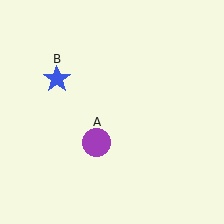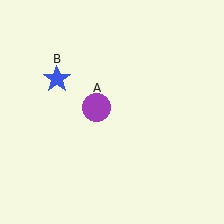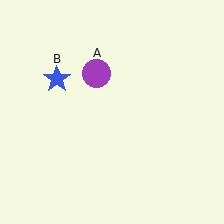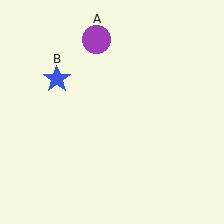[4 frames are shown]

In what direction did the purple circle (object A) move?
The purple circle (object A) moved up.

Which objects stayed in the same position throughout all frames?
Blue star (object B) remained stationary.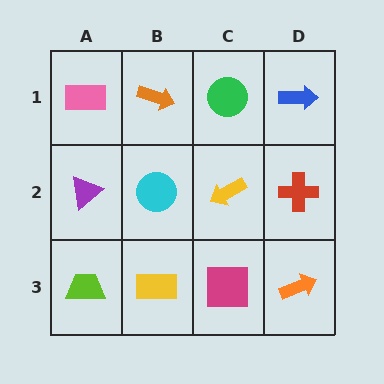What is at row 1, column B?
An orange arrow.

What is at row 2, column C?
A yellow arrow.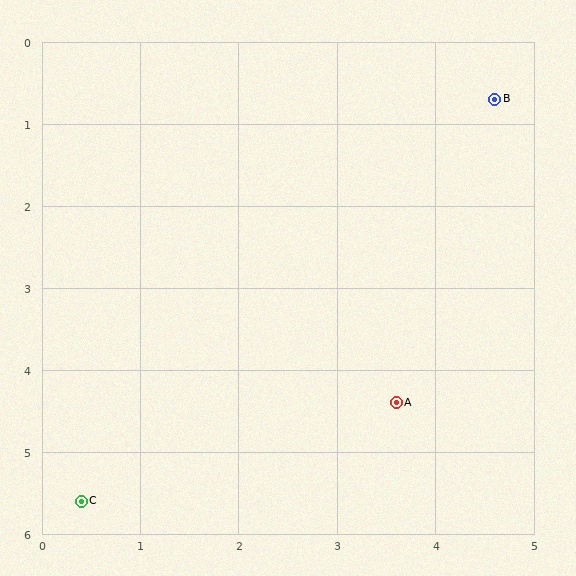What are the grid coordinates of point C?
Point C is at approximately (0.4, 5.6).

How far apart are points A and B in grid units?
Points A and B are about 3.8 grid units apart.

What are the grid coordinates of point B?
Point B is at approximately (4.6, 0.7).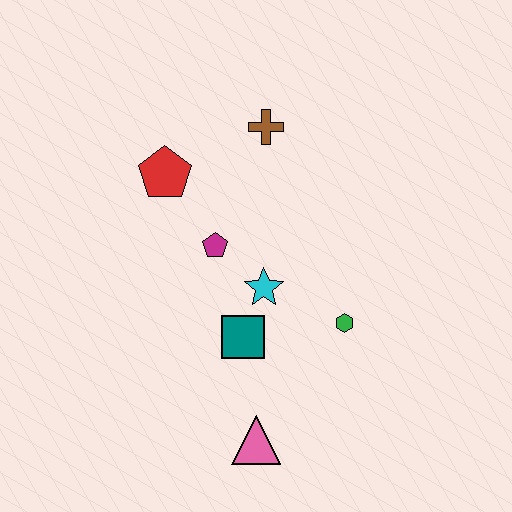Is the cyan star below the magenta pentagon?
Yes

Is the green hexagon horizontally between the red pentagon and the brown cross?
No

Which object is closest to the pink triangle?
The teal square is closest to the pink triangle.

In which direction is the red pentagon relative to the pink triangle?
The red pentagon is above the pink triangle.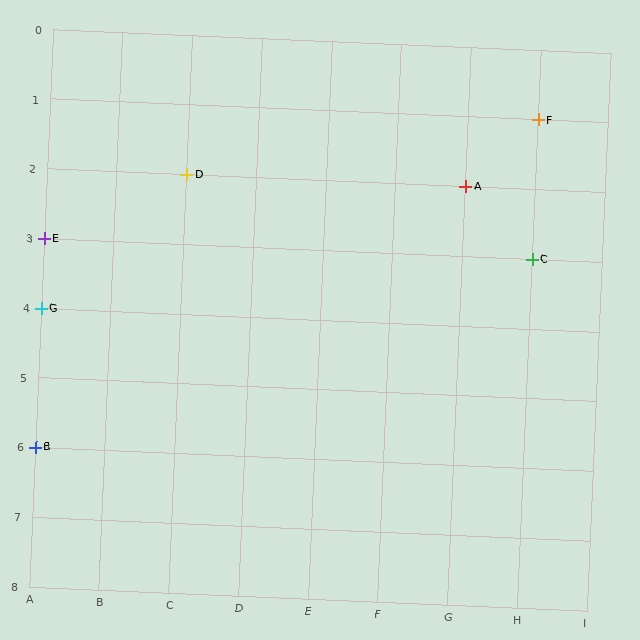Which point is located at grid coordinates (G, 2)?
Point A is at (G, 2).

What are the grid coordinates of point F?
Point F is at grid coordinates (H, 1).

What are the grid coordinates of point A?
Point A is at grid coordinates (G, 2).